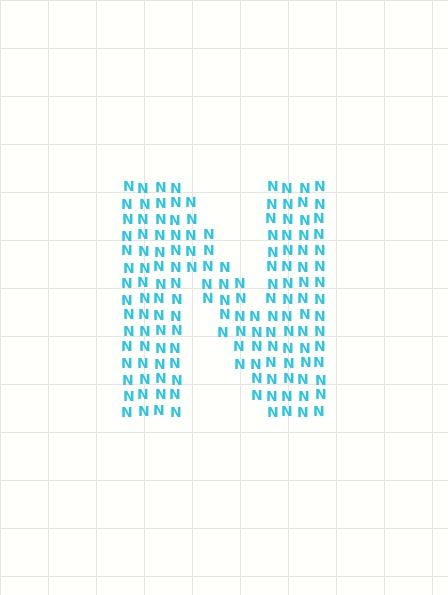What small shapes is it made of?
It is made of small letter N's.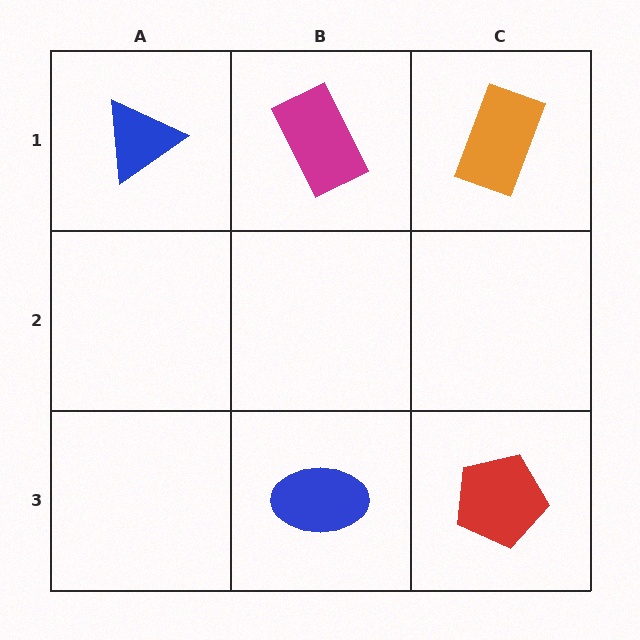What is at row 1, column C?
An orange rectangle.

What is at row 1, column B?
A magenta rectangle.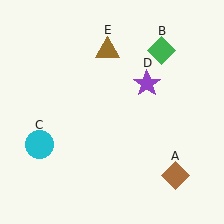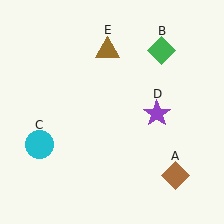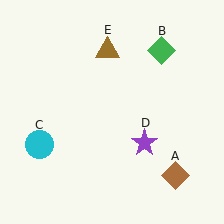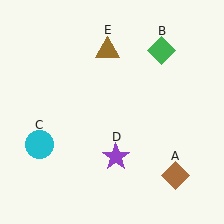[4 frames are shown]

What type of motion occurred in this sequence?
The purple star (object D) rotated clockwise around the center of the scene.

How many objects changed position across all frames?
1 object changed position: purple star (object D).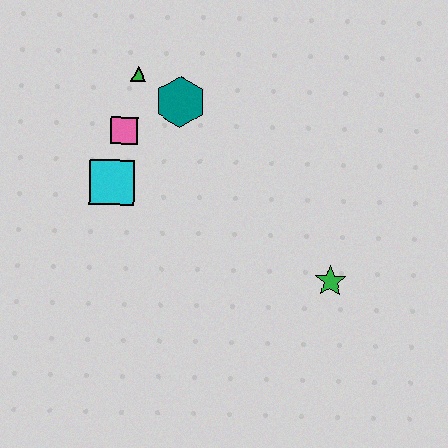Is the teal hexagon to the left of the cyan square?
No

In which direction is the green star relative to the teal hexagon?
The green star is below the teal hexagon.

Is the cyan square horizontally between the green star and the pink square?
No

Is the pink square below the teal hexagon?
Yes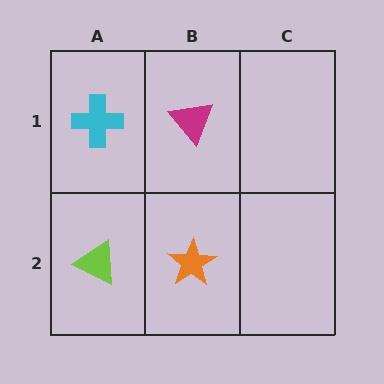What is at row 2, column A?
A lime triangle.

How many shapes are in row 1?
2 shapes.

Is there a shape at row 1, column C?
No, that cell is empty.